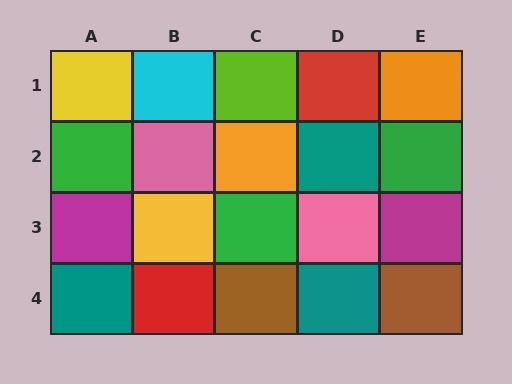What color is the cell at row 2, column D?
Teal.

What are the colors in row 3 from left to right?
Magenta, yellow, green, pink, magenta.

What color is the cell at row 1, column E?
Orange.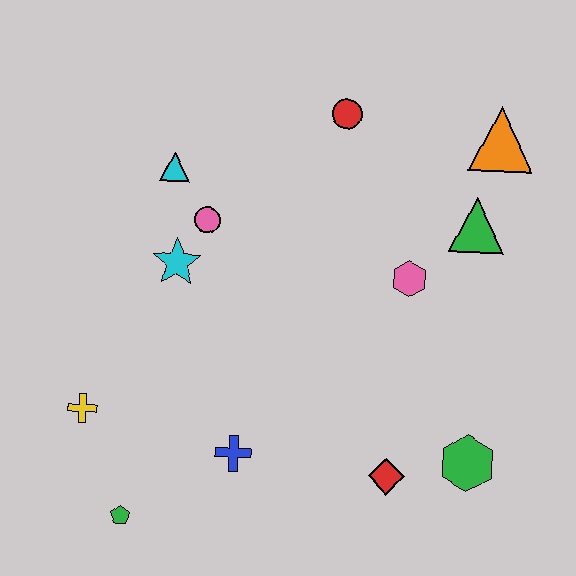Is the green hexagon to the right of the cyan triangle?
Yes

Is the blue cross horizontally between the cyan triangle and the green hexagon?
Yes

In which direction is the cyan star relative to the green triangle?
The cyan star is to the left of the green triangle.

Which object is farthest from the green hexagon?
The cyan triangle is farthest from the green hexagon.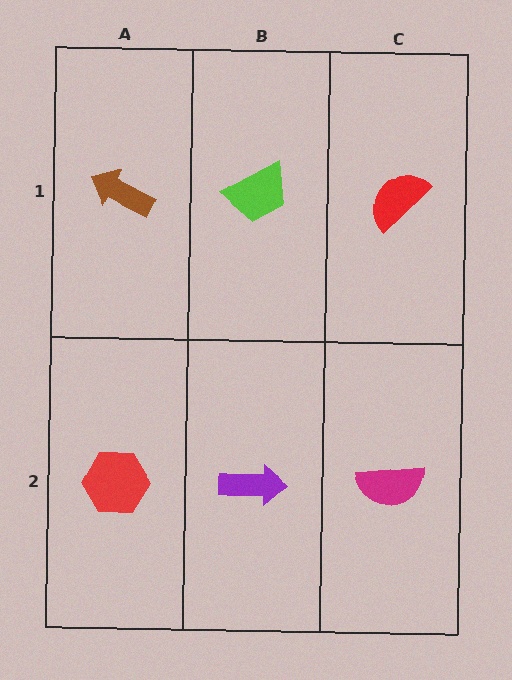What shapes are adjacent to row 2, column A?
A brown arrow (row 1, column A), a purple arrow (row 2, column B).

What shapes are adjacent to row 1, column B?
A purple arrow (row 2, column B), a brown arrow (row 1, column A), a red semicircle (row 1, column C).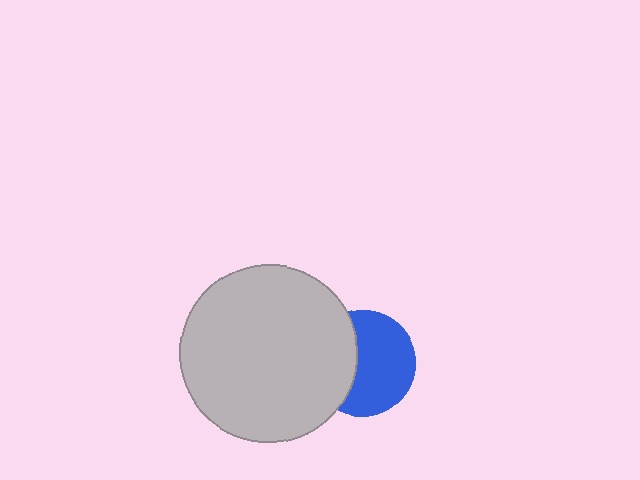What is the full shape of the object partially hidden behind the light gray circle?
The partially hidden object is a blue circle.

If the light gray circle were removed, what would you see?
You would see the complete blue circle.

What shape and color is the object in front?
The object in front is a light gray circle.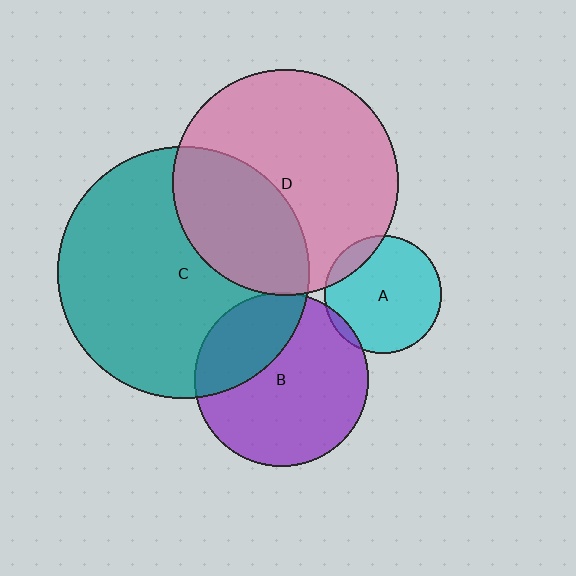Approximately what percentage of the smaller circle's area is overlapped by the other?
Approximately 30%.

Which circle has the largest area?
Circle C (teal).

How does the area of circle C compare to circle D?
Approximately 1.2 times.